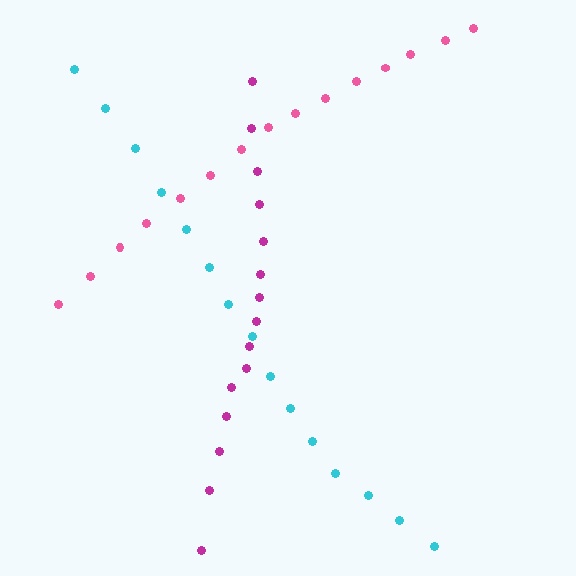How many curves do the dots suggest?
There are 3 distinct paths.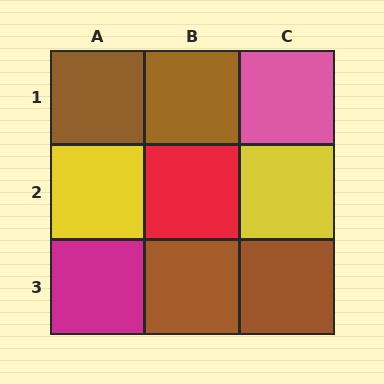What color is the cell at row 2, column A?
Yellow.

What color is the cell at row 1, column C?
Pink.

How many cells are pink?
1 cell is pink.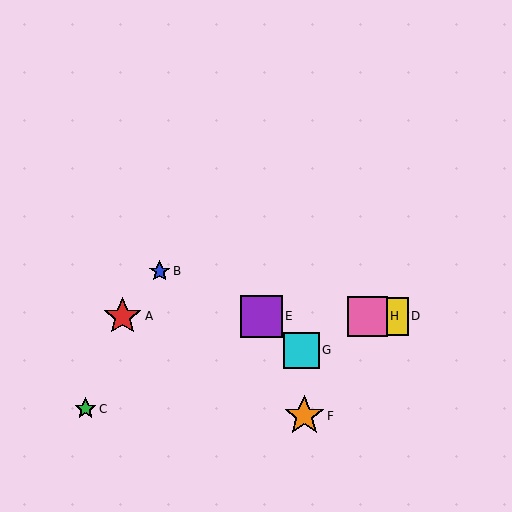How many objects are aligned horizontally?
4 objects (A, D, E, H) are aligned horizontally.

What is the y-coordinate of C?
Object C is at y≈409.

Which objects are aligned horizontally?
Objects A, D, E, H are aligned horizontally.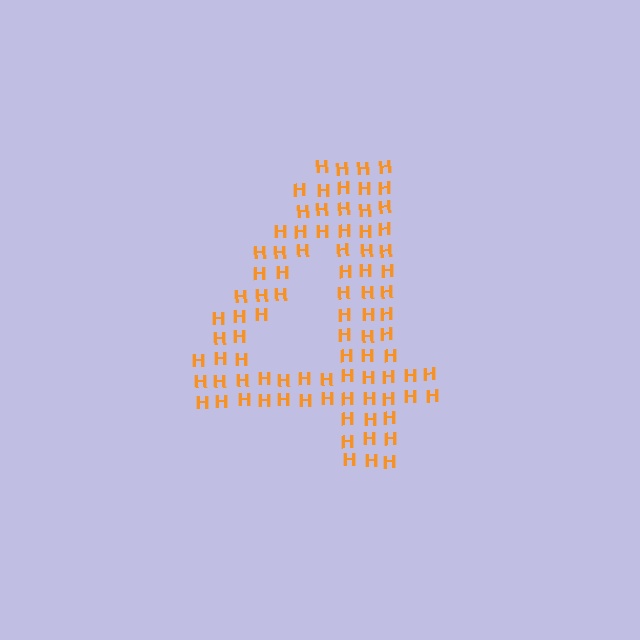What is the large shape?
The large shape is the digit 4.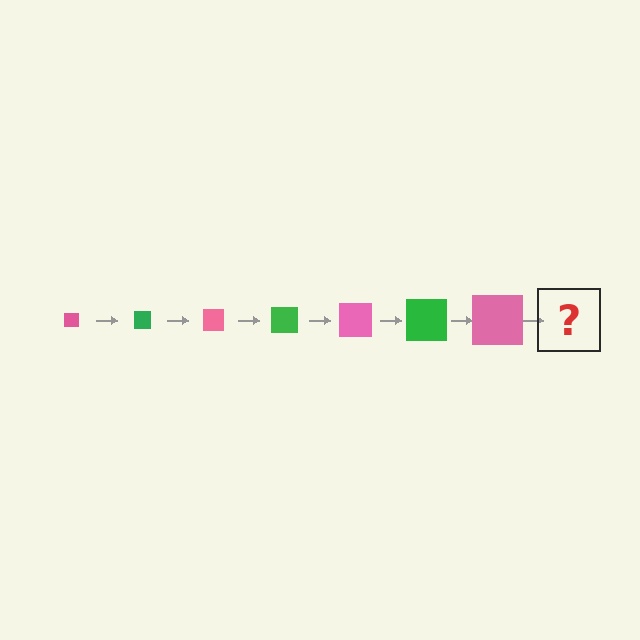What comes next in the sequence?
The next element should be a green square, larger than the previous one.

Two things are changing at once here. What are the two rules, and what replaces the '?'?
The two rules are that the square grows larger each step and the color cycles through pink and green. The '?' should be a green square, larger than the previous one.